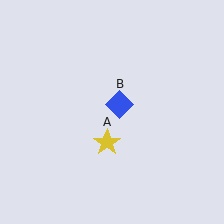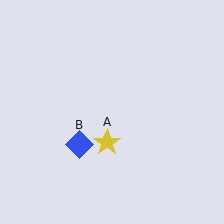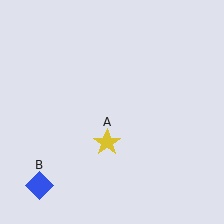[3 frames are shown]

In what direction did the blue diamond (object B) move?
The blue diamond (object B) moved down and to the left.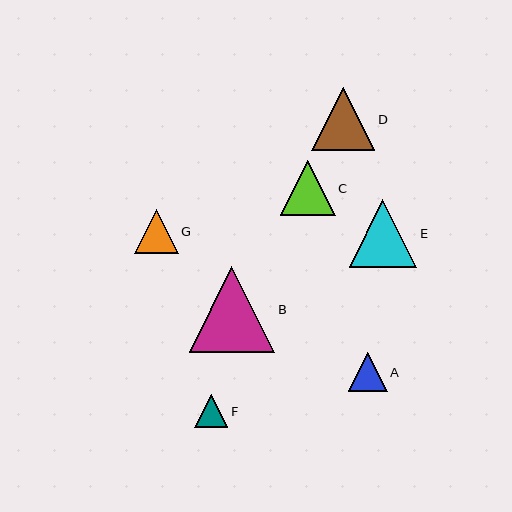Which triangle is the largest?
Triangle B is the largest with a size of approximately 85 pixels.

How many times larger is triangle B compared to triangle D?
Triangle B is approximately 1.4 times the size of triangle D.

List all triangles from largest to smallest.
From largest to smallest: B, E, D, C, G, A, F.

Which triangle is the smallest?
Triangle F is the smallest with a size of approximately 33 pixels.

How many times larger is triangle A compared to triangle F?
Triangle A is approximately 1.2 times the size of triangle F.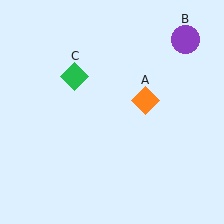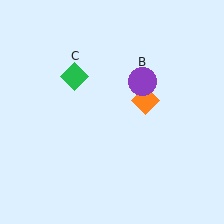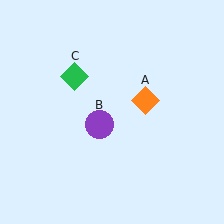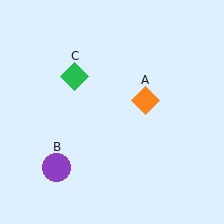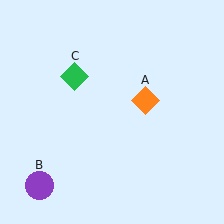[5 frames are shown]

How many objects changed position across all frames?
1 object changed position: purple circle (object B).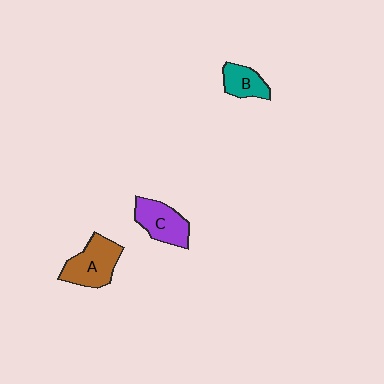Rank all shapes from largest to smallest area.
From largest to smallest: A (brown), C (purple), B (teal).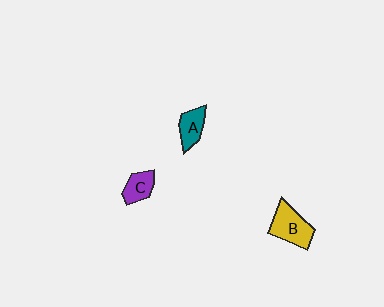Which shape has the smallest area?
Shape C (purple).